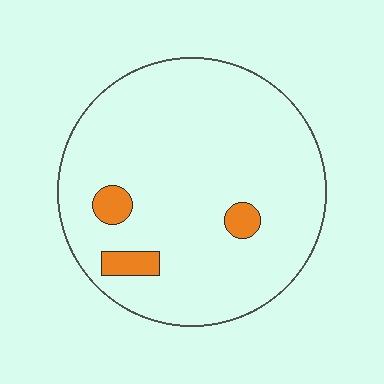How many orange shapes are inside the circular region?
3.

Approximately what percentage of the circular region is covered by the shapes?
Approximately 5%.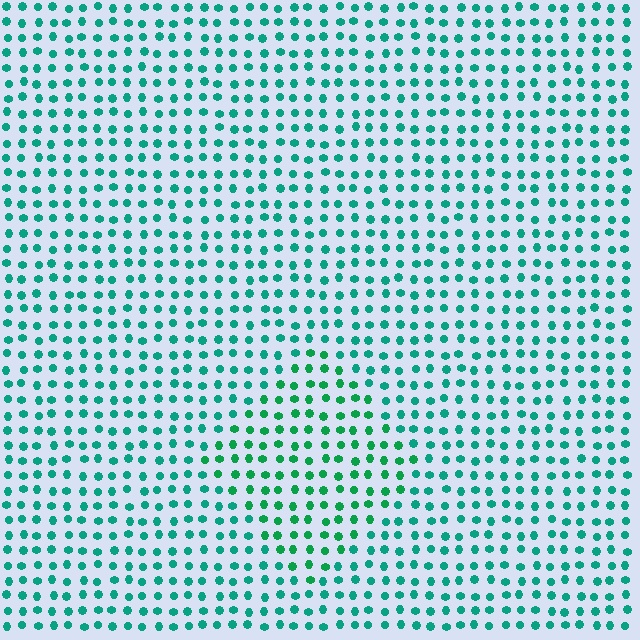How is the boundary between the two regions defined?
The boundary is defined purely by a slight shift in hue (about 22 degrees). Spacing, size, and orientation are identical on both sides.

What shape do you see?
I see a diamond.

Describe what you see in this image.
The image is filled with small teal elements in a uniform arrangement. A diamond-shaped region is visible where the elements are tinted to a slightly different hue, forming a subtle color boundary.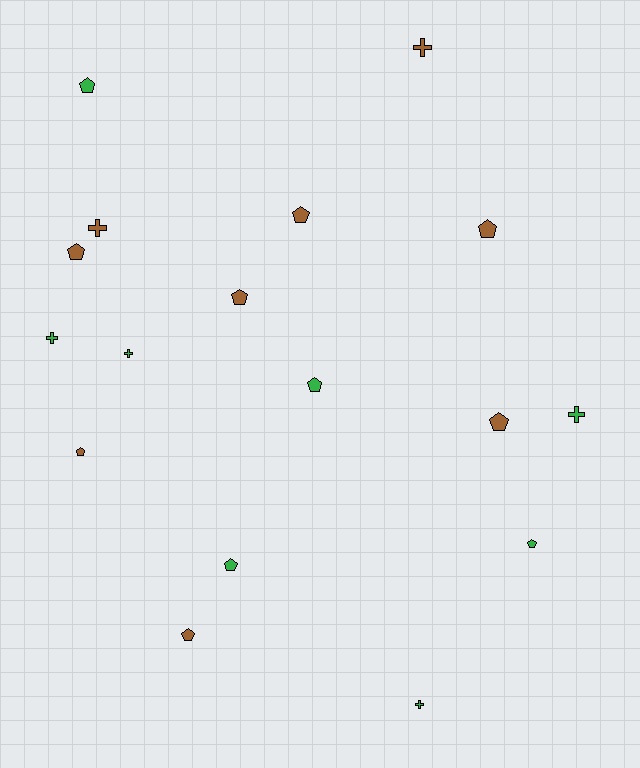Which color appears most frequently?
Brown, with 9 objects.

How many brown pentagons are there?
There are 7 brown pentagons.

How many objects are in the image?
There are 17 objects.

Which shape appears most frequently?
Pentagon, with 11 objects.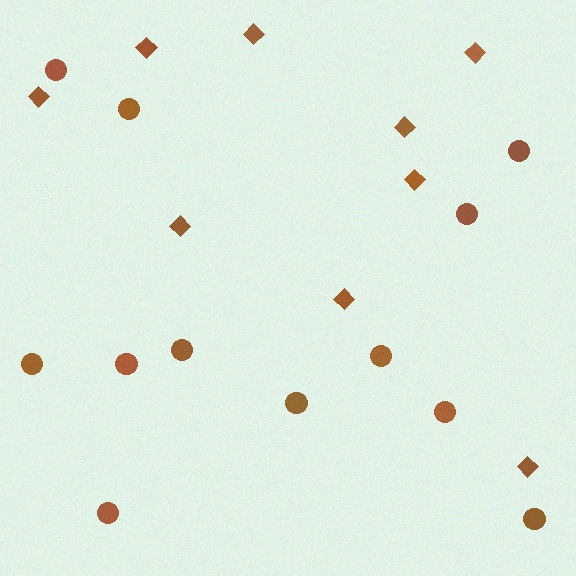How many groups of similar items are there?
There are 2 groups: one group of circles (12) and one group of diamonds (9).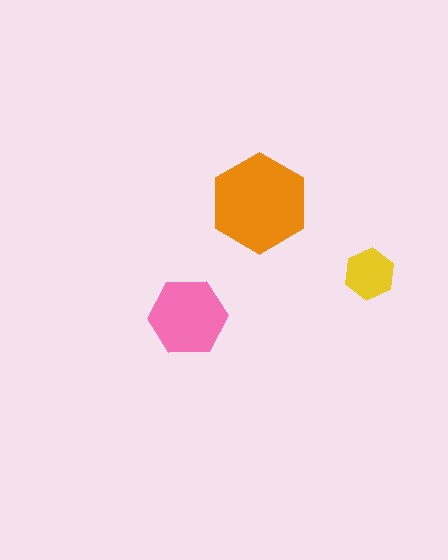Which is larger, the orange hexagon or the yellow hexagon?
The orange one.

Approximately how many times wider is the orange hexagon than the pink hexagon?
About 1.5 times wider.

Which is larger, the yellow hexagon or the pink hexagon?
The pink one.